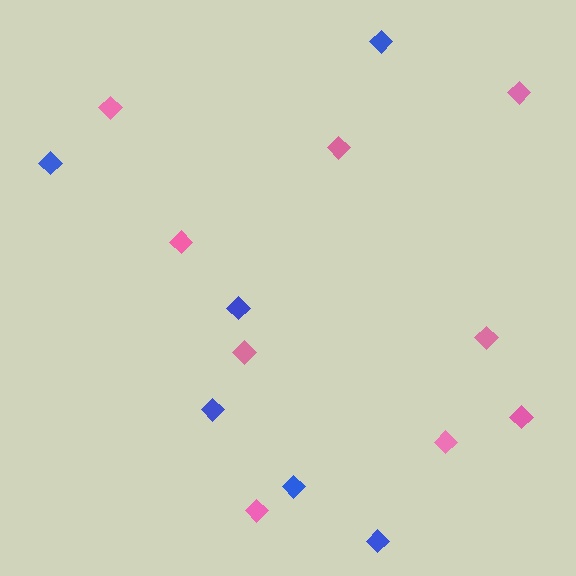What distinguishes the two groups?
There are 2 groups: one group of blue diamonds (6) and one group of pink diamonds (9).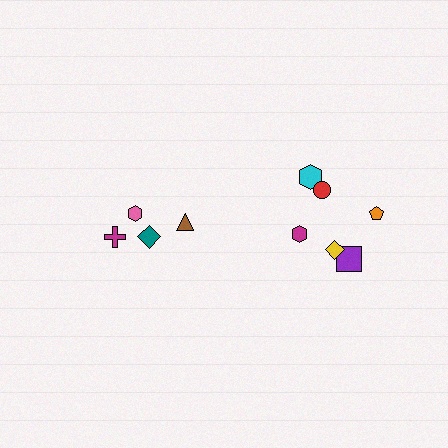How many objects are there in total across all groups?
There are 10 objects.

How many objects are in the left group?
There are 4 objects.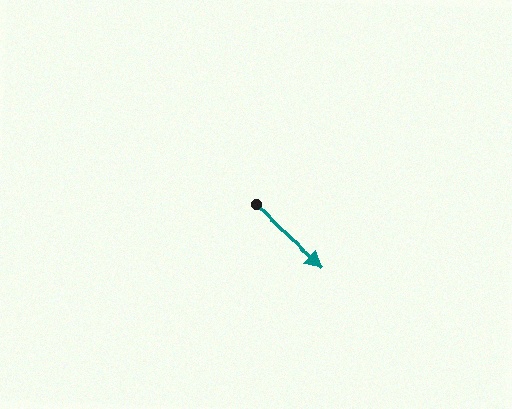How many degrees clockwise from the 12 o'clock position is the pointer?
Approximately 132 degrees.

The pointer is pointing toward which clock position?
Roughly 4 o'clock.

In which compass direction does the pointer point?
Southeast.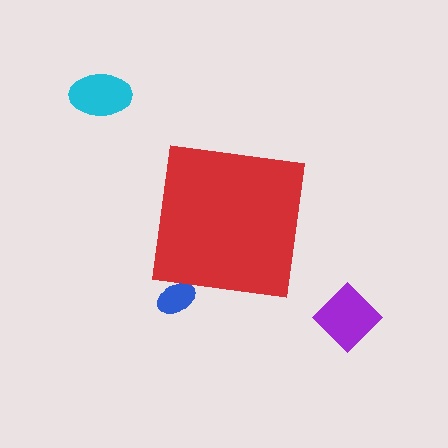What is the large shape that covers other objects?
A red square.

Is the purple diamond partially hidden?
No, the purple diamond is fully visible.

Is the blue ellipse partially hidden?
Yes, the blue ellipse is partially hidden behind the red square.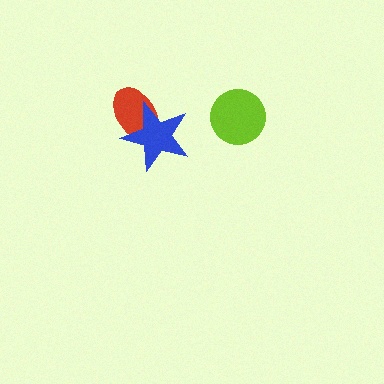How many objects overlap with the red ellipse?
1 object overlaps with the red ellipse.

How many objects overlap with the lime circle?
0 objects overlap with the lime circle.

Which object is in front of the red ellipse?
The blue star is in front of the red ellipse.